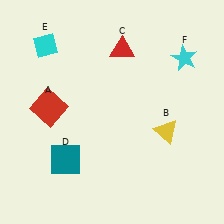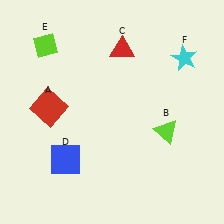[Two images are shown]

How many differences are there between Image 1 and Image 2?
There are 3 differences between the two images.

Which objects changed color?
B changed from yellow to lime. D changed from teal to blue. E changed from cyan to lime.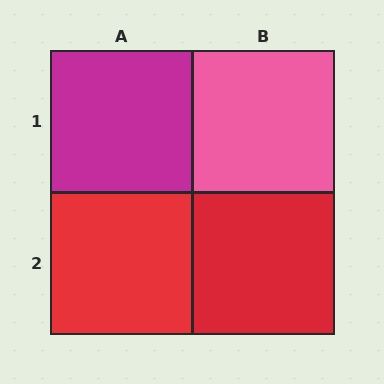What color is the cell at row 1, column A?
Magenta.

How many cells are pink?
1 cell is pink.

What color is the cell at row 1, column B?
Pink.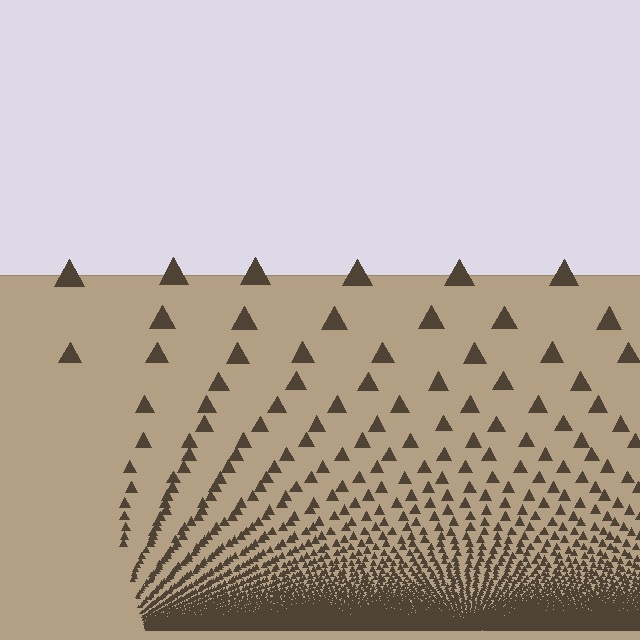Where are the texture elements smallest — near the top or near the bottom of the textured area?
Near the bottom.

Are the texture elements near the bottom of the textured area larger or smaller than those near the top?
Smaller. The gradient is inverted — elements near the bottom are smaller and denser.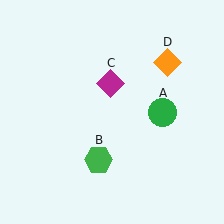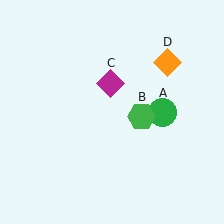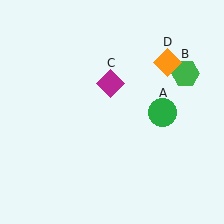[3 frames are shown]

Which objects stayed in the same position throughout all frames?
Green circle (object A) and magenta diamond (object C) and orange diamond (object D) remained stationary.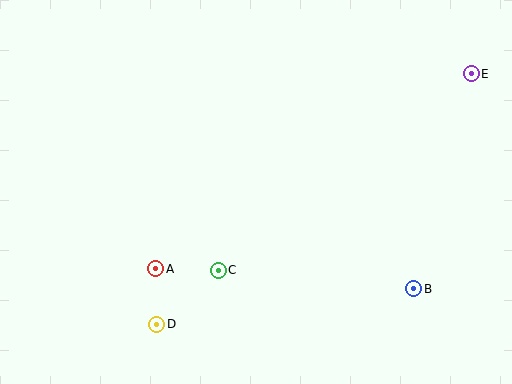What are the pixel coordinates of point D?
Point D is at (157, 324).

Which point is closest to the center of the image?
Point C at (218, 270) is closest to the center.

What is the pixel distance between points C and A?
The distance between C and A is 62 pixels.